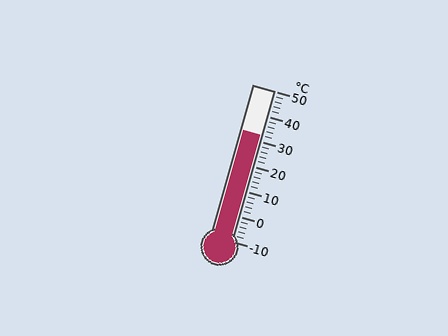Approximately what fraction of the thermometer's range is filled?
The thermometer is filled to approximately 70% of its range.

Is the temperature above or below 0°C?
The temperature is above 0°C.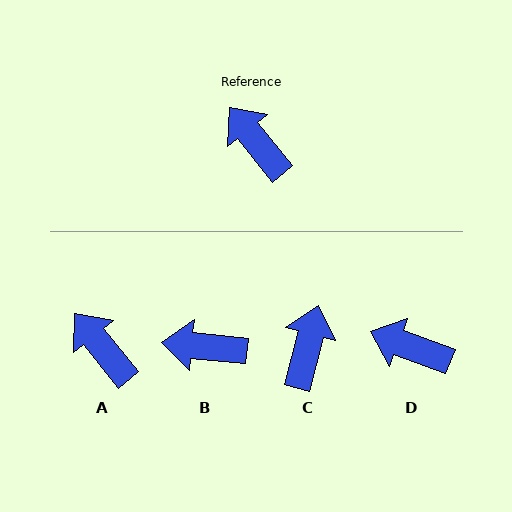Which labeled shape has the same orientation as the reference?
A.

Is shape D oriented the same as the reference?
No, it is off by about 30 degrees.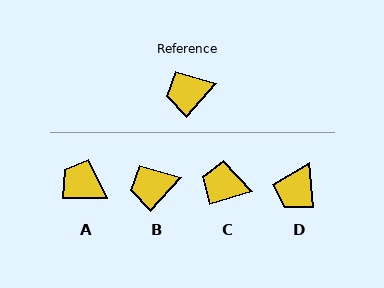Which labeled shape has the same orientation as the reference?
B.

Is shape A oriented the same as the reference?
No, it is off by about 47 degrees.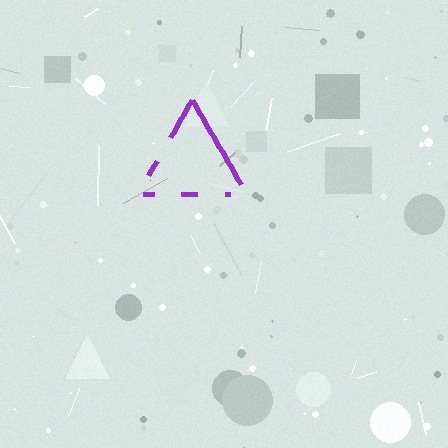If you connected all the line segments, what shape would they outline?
They would outline a triangle.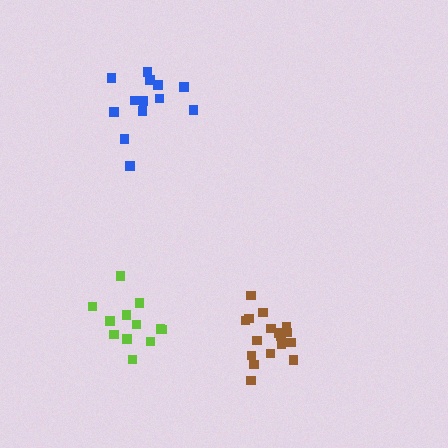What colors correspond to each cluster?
The clusters are colored: lime, blue, brown.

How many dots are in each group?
Group 1: 12 dots, Group 2: 13 dots, Group 3: 17 dots (42 total).